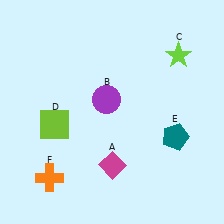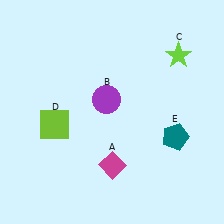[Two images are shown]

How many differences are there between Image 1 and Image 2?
There is 1 difference between the two images.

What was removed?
The orange cross (F) was removed in Image 2.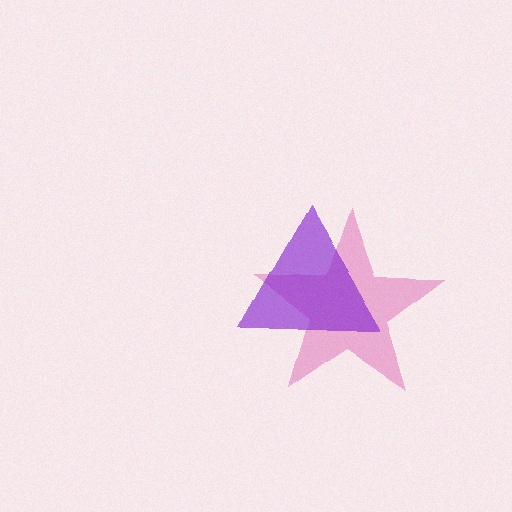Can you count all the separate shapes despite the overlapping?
Yes, there are 2 separate shapes.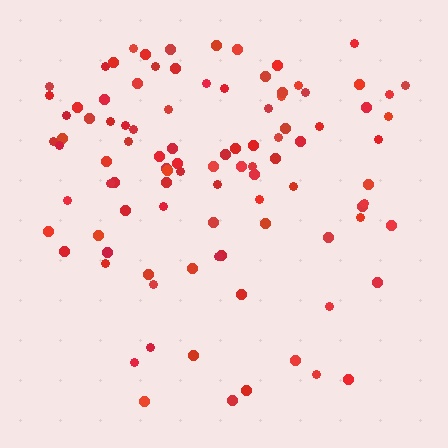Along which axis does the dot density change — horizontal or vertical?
Vertical.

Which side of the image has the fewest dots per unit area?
The bottom.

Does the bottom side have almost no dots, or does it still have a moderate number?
Still a moderate number, just noticeably fewer than the top.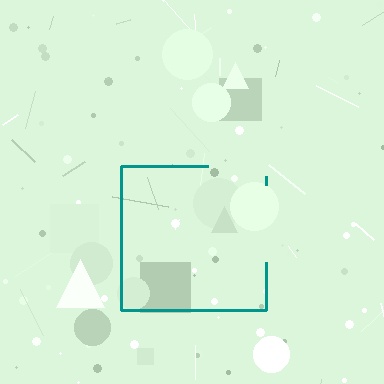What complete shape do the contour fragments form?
The contour fragments form a square.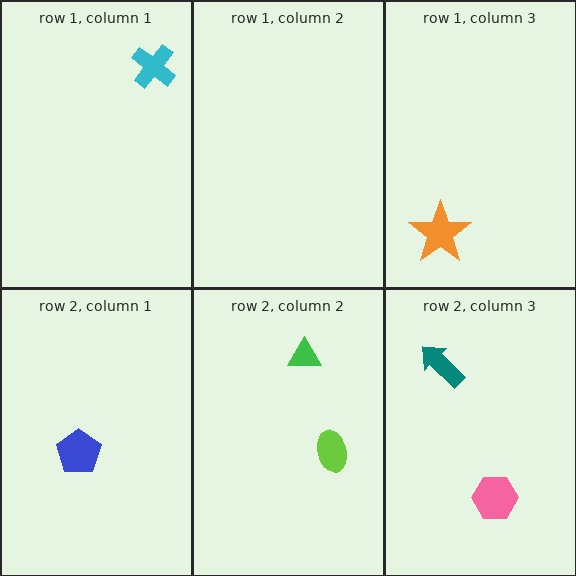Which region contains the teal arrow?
The row 2, column 3 region.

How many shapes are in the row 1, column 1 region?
1.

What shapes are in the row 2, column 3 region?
The pink hexagon, the teal arrow.